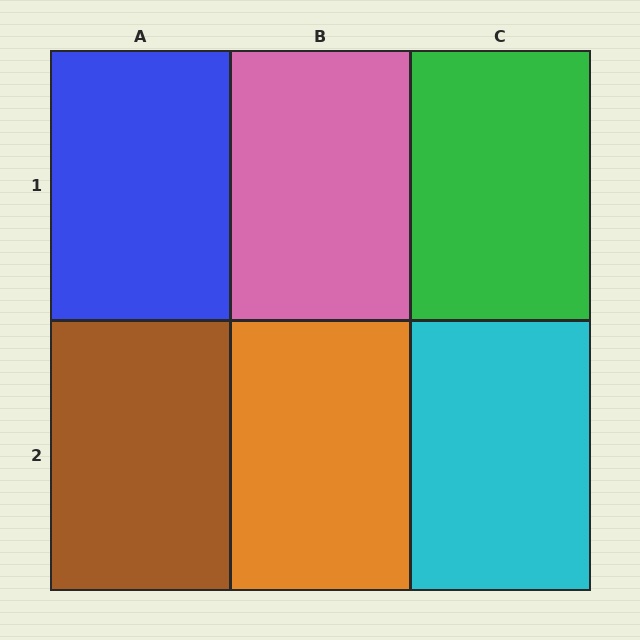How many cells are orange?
1 cell is orange.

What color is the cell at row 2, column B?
Orange.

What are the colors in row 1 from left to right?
Blue, pink, green.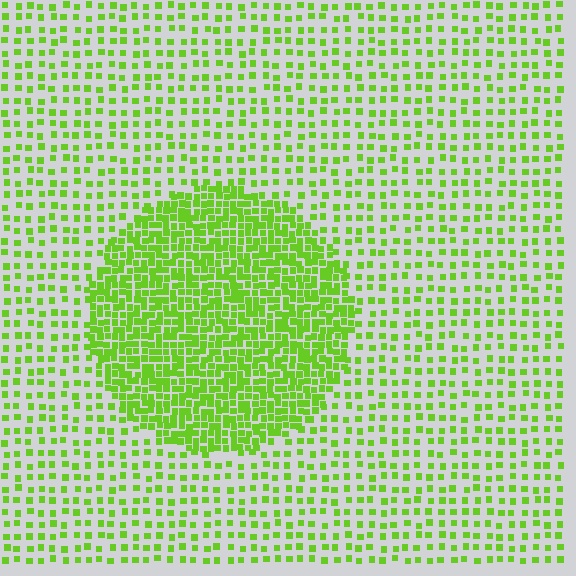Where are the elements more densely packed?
The elements are more densely packed inside the circle boundary.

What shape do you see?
I see a circle.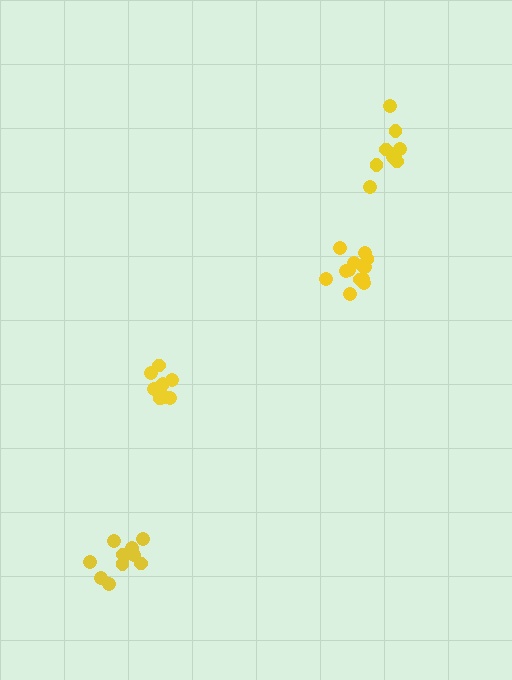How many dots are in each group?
Group 1: 13 dots, Group 2: 9 dots, Group 3: 11 dots, Group 4: 10 dots (43 total).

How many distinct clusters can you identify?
There are 4 distinct clusters.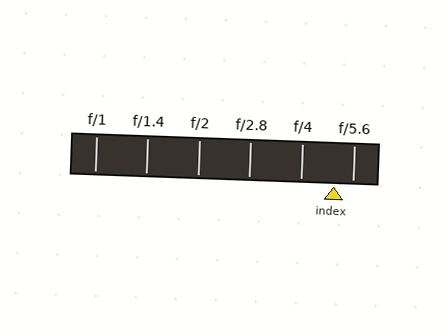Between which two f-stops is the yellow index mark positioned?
The index mark is between f/4 and f/5.6.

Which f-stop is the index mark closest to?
The index mark is closest to f/5.6.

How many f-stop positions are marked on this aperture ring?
There are 6 f-stop positions marked.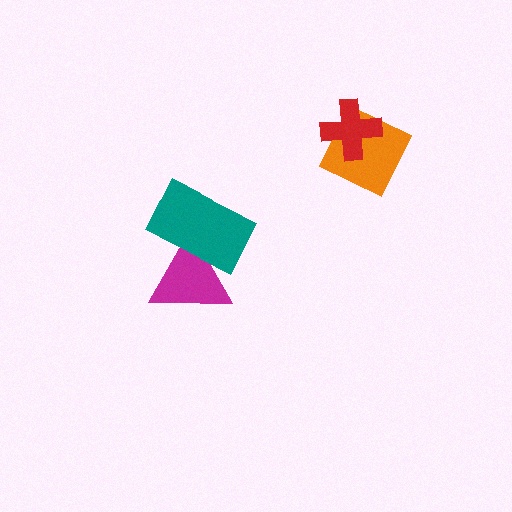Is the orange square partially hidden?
Yes, it is partially covered by another shape.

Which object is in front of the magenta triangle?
The teal rectangle is in front of the magenta triangle.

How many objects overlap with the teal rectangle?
1 object overlaps with the teal rectangle.